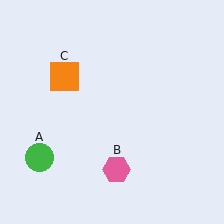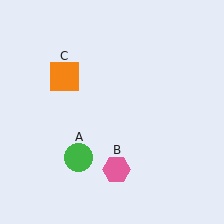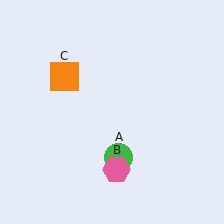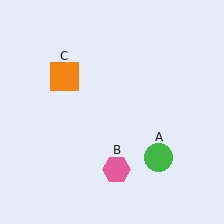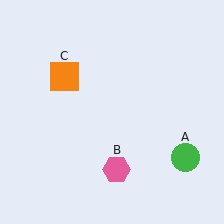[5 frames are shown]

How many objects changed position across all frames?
1 object changed position: green circle (object A).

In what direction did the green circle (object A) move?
The green circle (object A) moved right.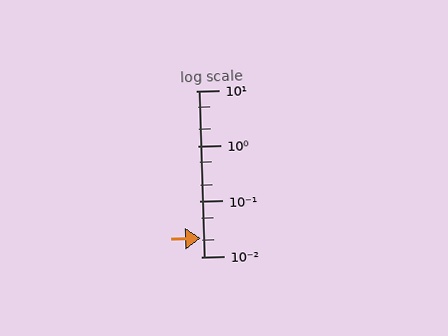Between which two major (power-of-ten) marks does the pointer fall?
The pointer is between 0.01 and 0.1.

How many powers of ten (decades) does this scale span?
The scale spans 3 decades, from 0.01 to 10.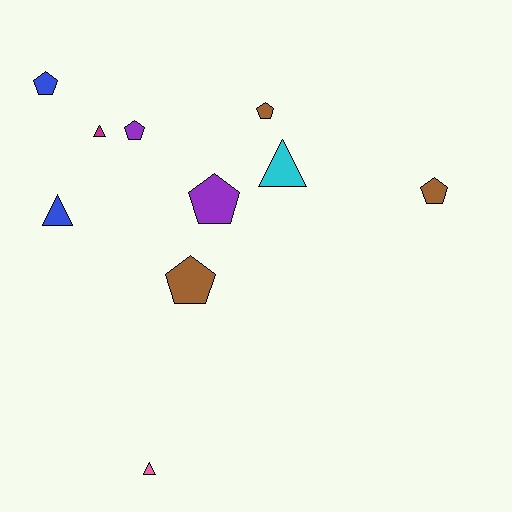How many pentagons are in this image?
There are 6 pentagons.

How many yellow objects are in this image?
There are no yellow objects.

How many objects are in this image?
There are 10 objects.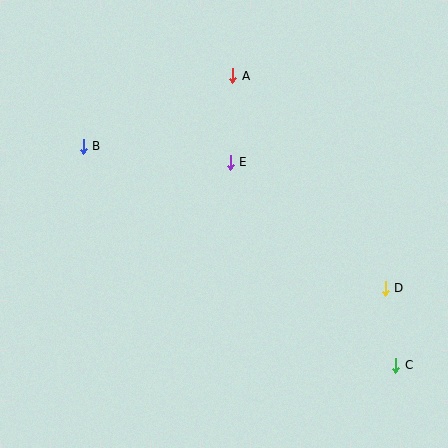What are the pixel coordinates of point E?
Point E is at (230, 162).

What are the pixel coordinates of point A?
Point A is at (233, 76).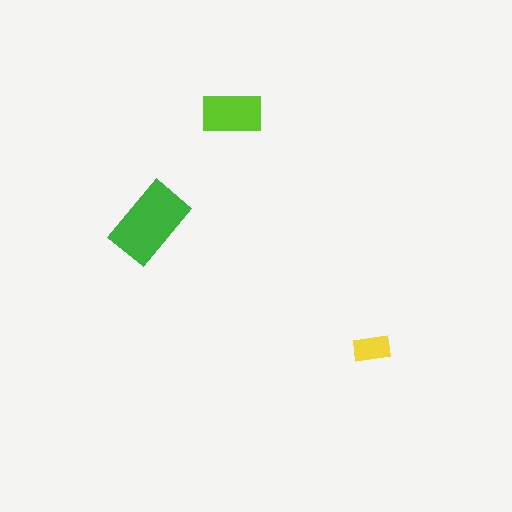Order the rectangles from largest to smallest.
the green one, the lime one, the yellow one.